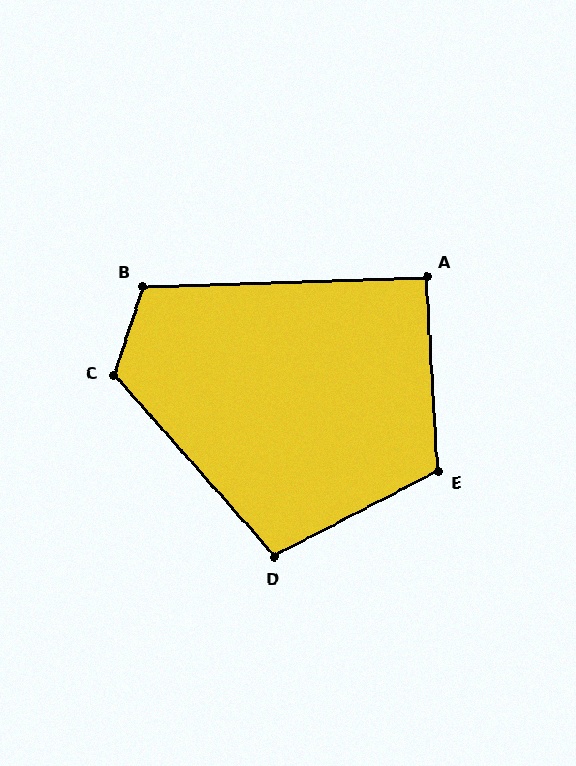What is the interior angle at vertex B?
Approximately 110 degrees (obtuse).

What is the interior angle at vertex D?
Approximately 104 degrees (obtuse).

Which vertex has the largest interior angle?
C, at approximately 120 degrees.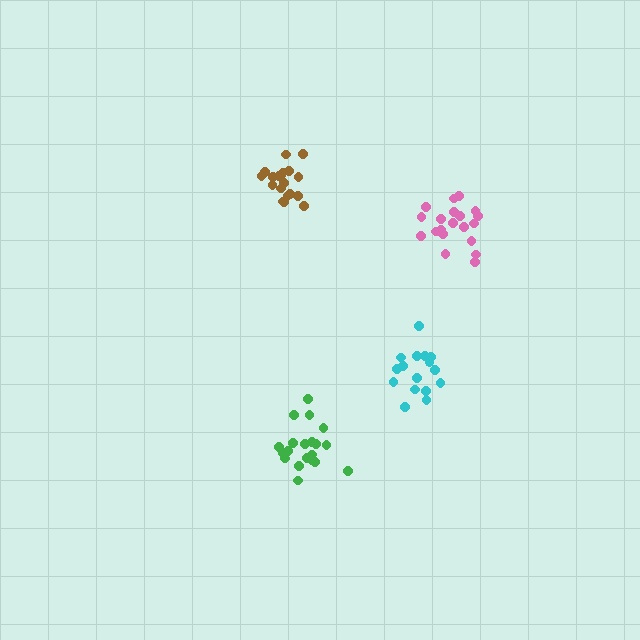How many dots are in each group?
Group 1: 20 dots, Group 2: 20 dots, Group 3: 19 dots, Group 4: 16 dots (75 total).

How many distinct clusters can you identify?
There are 4 distinct clusters.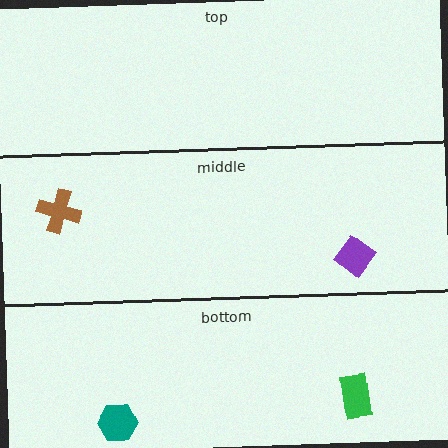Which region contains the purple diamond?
The middle region.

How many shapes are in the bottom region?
2.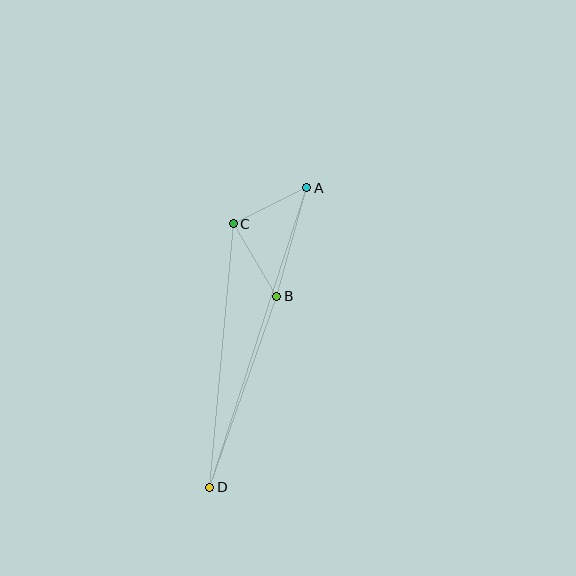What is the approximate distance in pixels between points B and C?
The distance between B and C is approximately 84 pixels.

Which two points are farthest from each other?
Points A and D are farthest from each other.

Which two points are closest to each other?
Points A and C are closest to each other.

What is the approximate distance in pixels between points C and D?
The distance between C and D is approximately 265 pixels.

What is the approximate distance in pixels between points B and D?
The distance between B and D is approximately 203 pixels.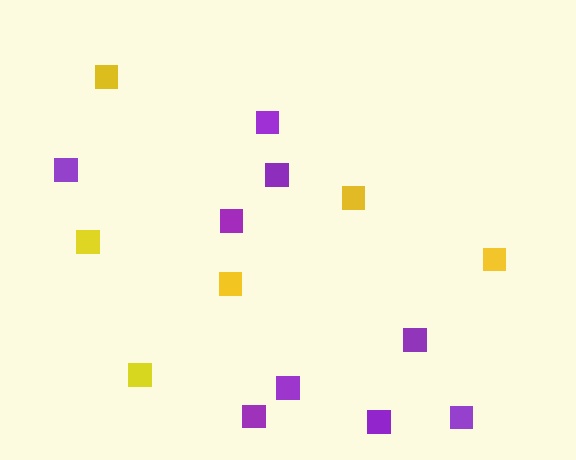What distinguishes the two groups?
There are 2 groups: one group of purple squares (9) and one group of yellow squares (6).